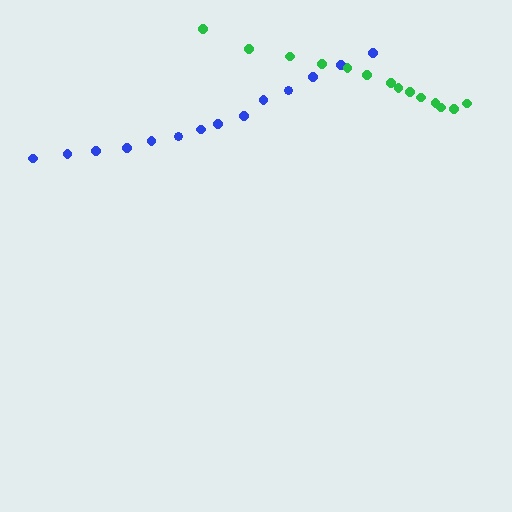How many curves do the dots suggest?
There are 2 distinct paths.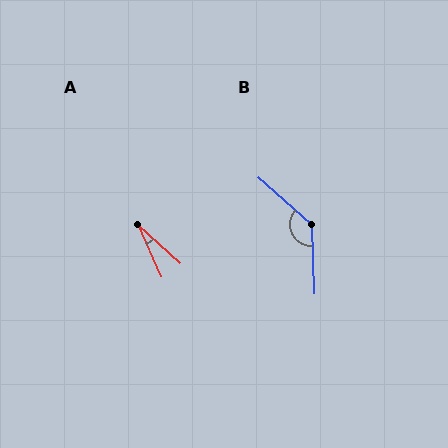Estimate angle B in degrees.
Approximately 134 degrees.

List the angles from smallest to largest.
A (23°), B (134°).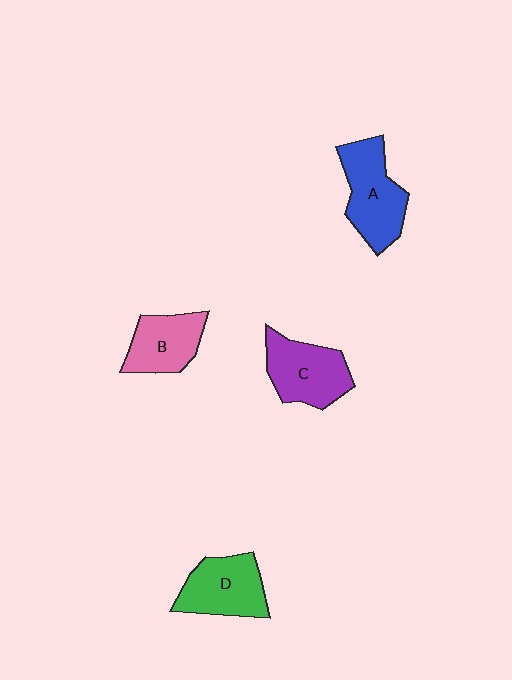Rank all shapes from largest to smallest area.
From largest to smallest: A (blue), C (purple), D (green), B (pink).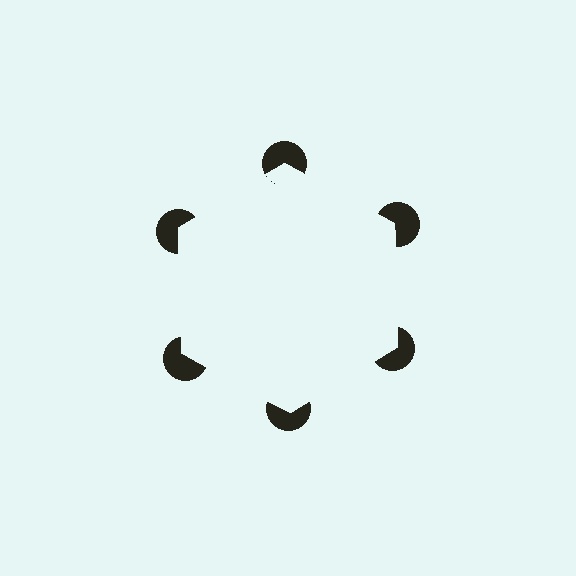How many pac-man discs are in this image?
There are 6 — one at each vertex of the illusory hexagon.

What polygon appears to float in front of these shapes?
An illusory hexagon — its edges are inferred from the aligned wedge cuts in the pac-man discs, not physically drawn.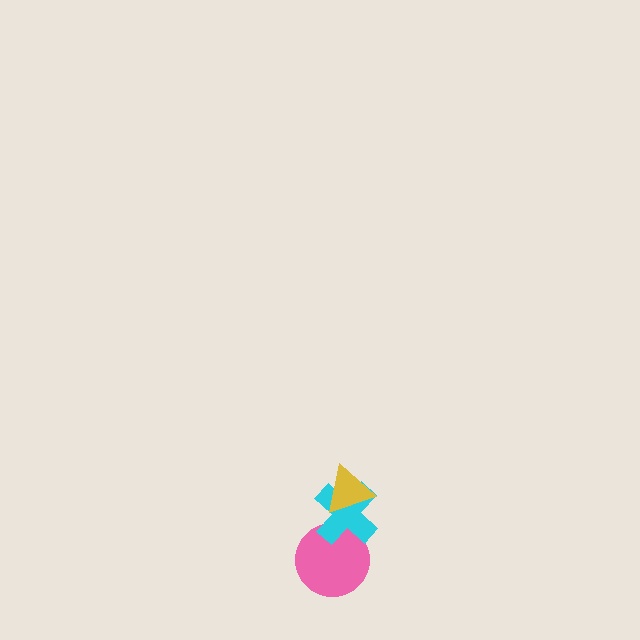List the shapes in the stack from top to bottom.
From top to bottom: the yellow triangle, the cyan cross, the pink circle.